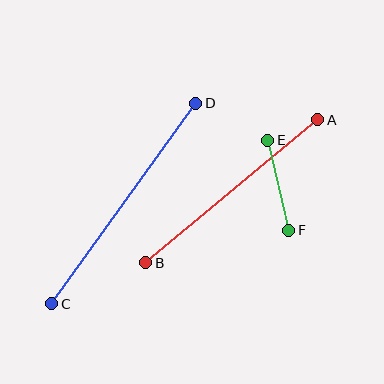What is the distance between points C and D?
The distance is approximately 247 pixels.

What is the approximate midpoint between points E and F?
The midpoint is at approximately (278, 185) pixels.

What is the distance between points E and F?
The distance is approximately 93 pixels.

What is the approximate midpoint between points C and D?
The midpoint is at approximately (124, 204) pixels.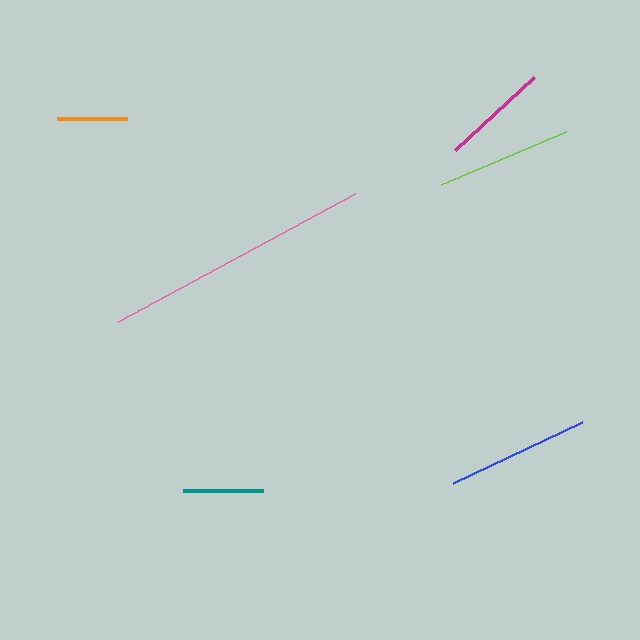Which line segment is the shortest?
The orange line is the shortest at approximately 70 pixels.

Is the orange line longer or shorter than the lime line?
The lime line is longer than the orange line.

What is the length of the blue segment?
The blue segment is approximately 143 pixels long.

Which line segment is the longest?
The pink line is the longest at approximately 269 pixels.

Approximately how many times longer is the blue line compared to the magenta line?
The blue line is approximately 1.3 times the length of the magenta line.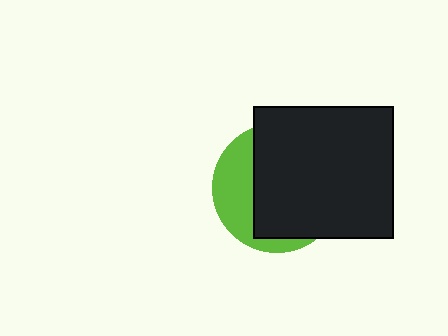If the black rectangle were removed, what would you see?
You would see the complete lime circle.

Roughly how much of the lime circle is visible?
A small part of it is visible (roughly 32%).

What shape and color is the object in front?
The object in front is a black rectangle.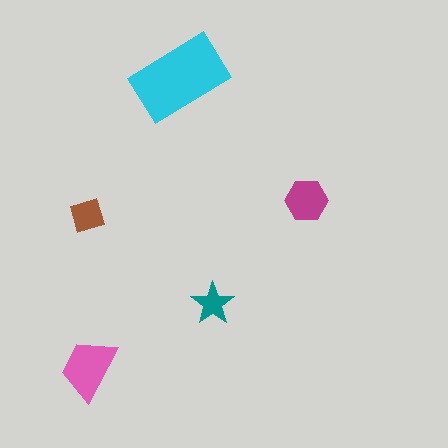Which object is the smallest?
The teal star.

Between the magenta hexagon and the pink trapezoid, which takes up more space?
The pink trapezoid.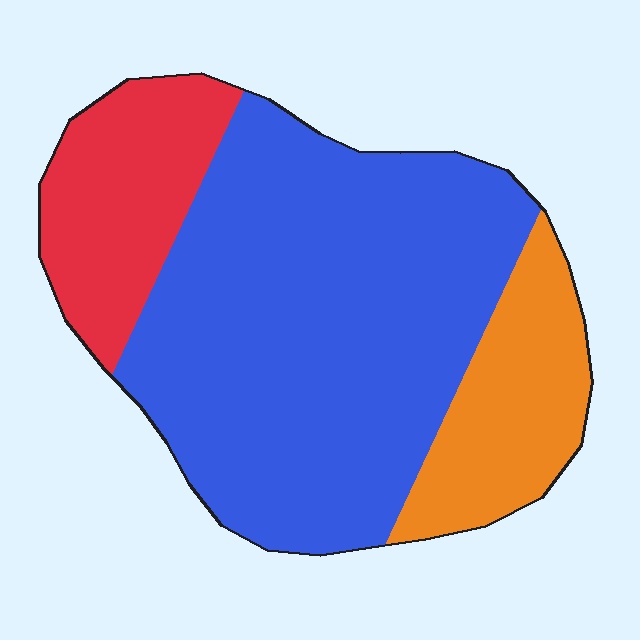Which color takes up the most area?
Blue, at roughly 65%.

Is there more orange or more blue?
Blue.